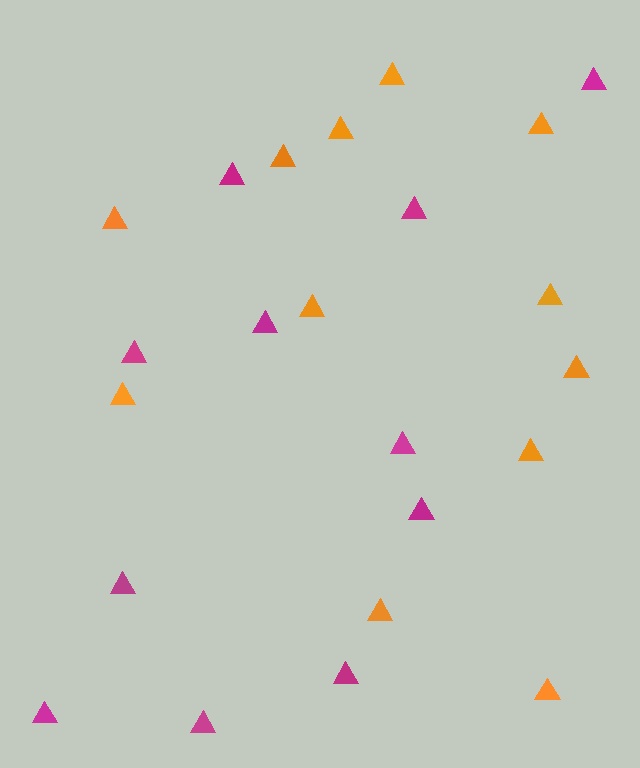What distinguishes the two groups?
There are 2 groups: one group of orange triangles (12) and one group of magenta triangles (11).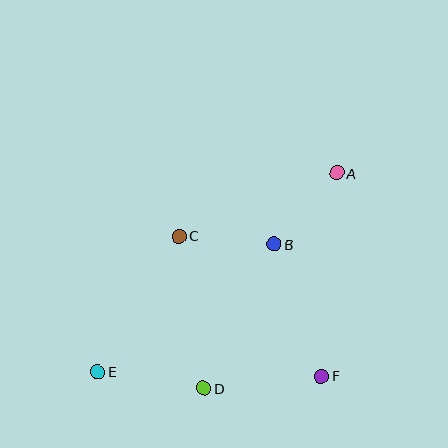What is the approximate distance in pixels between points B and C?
The distance between B and C is approximately 95 pixels.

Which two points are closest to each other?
Points A and B are closest to each other.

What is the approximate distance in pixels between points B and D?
The distance between B and D is approximately 160 pixels.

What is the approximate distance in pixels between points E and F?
The distance between E and F is approximately 224 pixels.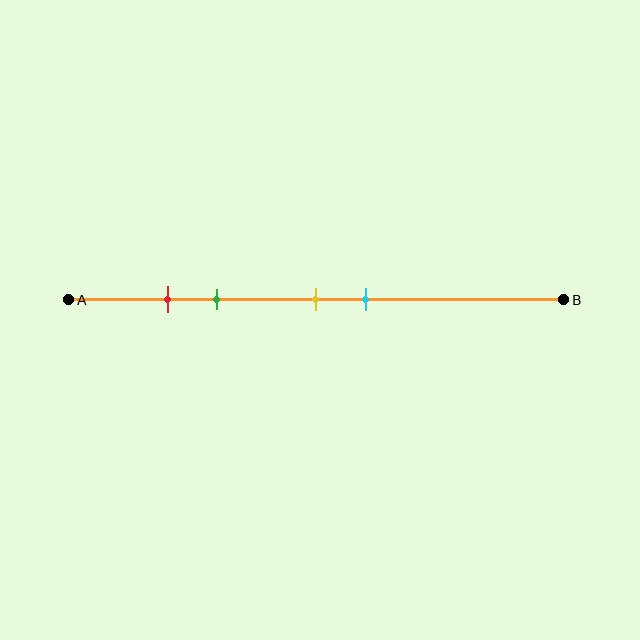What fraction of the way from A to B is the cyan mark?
The cyan mark is approximately 60% (0.6) of the way from A to B.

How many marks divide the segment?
There are 4 marks dividing the segment.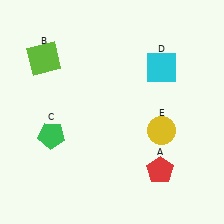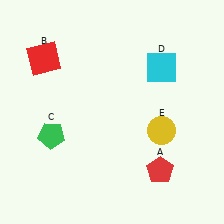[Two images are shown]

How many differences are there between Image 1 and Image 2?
There is 1 difference between the two images.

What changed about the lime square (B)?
In Image 1, B is lime. In Image 2, it changed to red.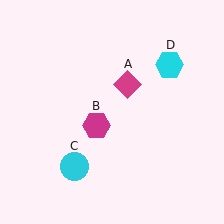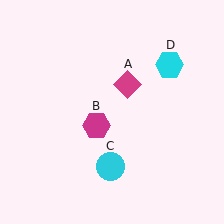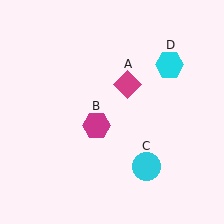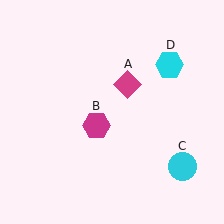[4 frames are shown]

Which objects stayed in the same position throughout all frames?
Magenta diamond (object A) and magenta hexagon (object B) and cyan hexagon (object D) remained stationary.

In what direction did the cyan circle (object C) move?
The cyan circle (object C) moved right.